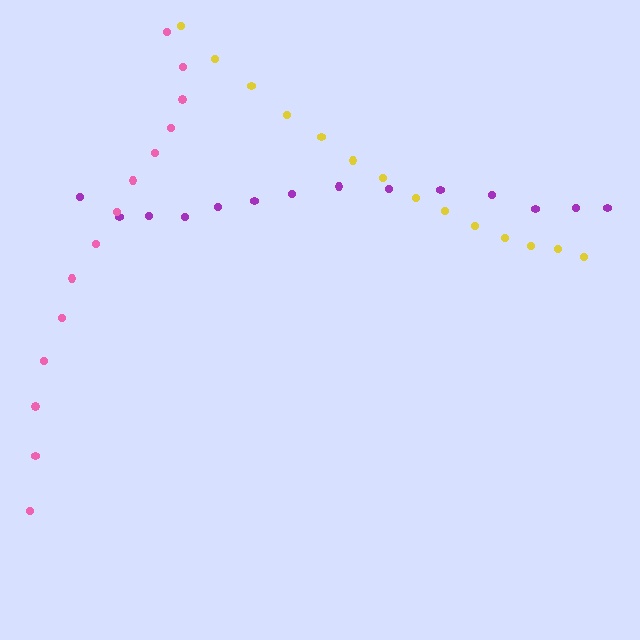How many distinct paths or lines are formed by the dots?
There are 3 distinct paths.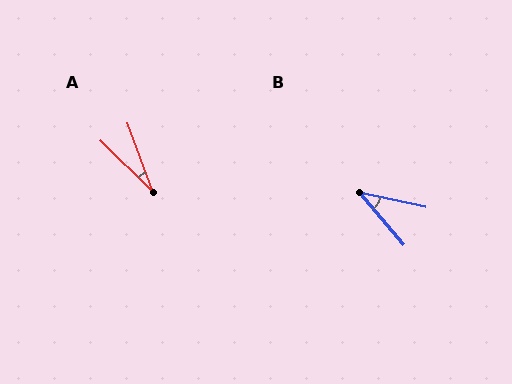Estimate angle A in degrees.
Approximately 25 degrees.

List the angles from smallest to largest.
A (25°), B (38°).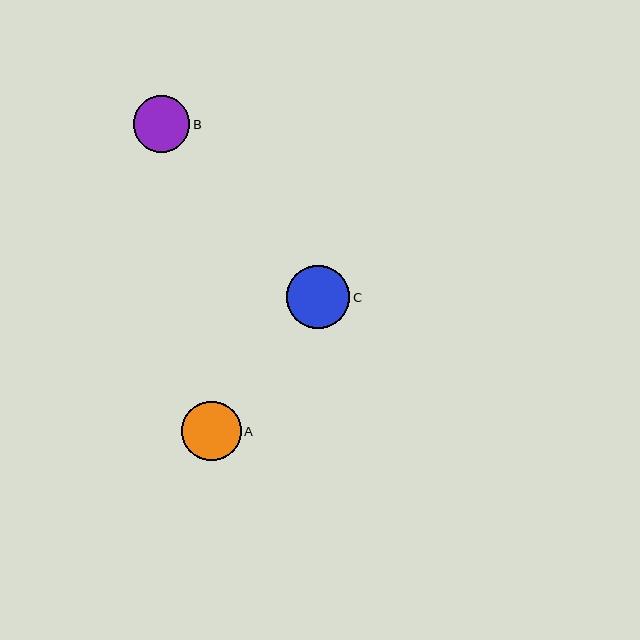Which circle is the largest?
Circle C is the largest with a size of approximately 63 pixels.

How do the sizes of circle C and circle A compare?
Circle C and circle A are approximately the same size.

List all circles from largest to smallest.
From largest to smallest: C, A, B.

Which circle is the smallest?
Circle B is the smallest with a size of approximately 57 pixels.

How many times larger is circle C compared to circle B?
Circle C is approximately 1.1 times the size of circle B.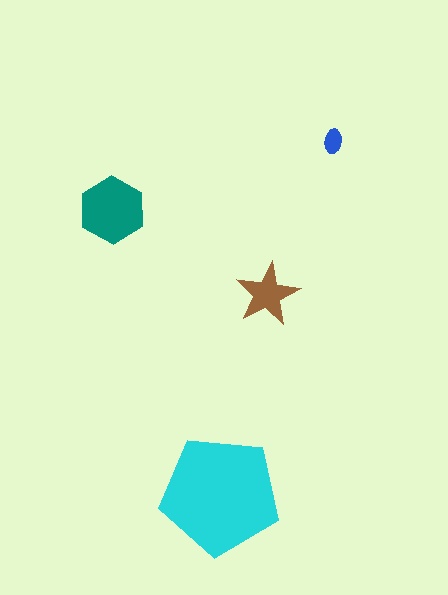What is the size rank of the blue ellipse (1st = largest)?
4th.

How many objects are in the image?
There are 4 objects in the image.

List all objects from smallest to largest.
The blue ellipse, the brown star, the teal hexagon, the cyan pentagon.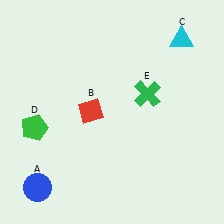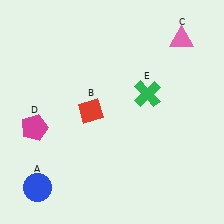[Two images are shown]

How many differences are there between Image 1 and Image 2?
There are 2 differences between the two images.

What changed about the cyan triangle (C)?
In Image 1, C is cyan. In Image 2, it changed to pink.